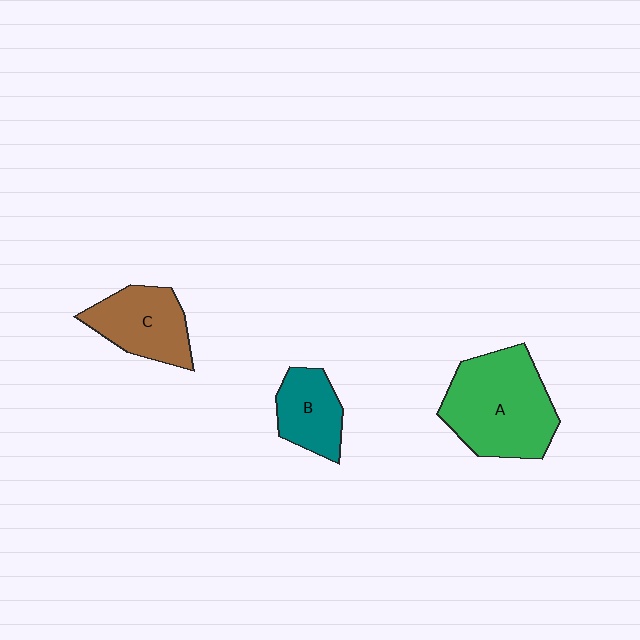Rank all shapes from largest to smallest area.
From largest to smallest: A (green), C (brown), B (teal).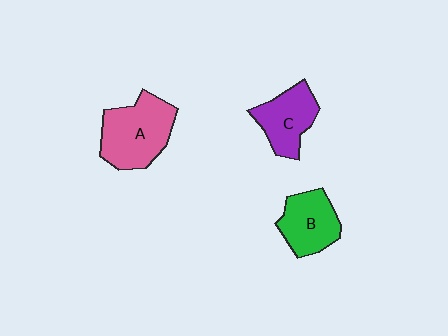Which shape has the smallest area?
Shape C (purple).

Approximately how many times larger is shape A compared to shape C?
Approximately 1.4 times.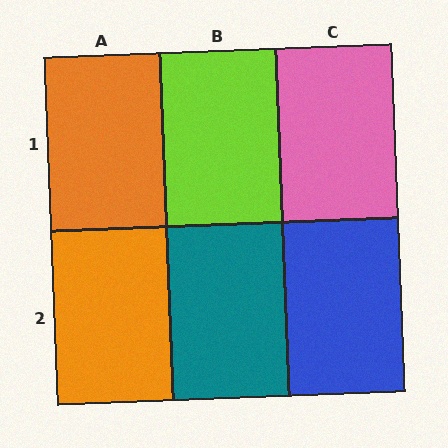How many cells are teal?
1 cell is teal.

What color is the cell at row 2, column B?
Teal.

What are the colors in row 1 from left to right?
Orange, lime, pink.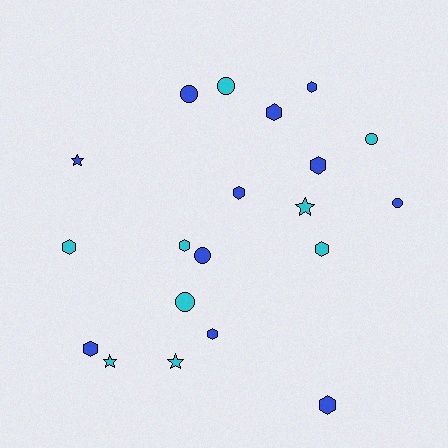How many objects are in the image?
There are 20 objects.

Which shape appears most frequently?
Hexagon, with 10 objects.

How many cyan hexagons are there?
There are 3 cyan hexagons.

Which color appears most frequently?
Blue, with 11 objects.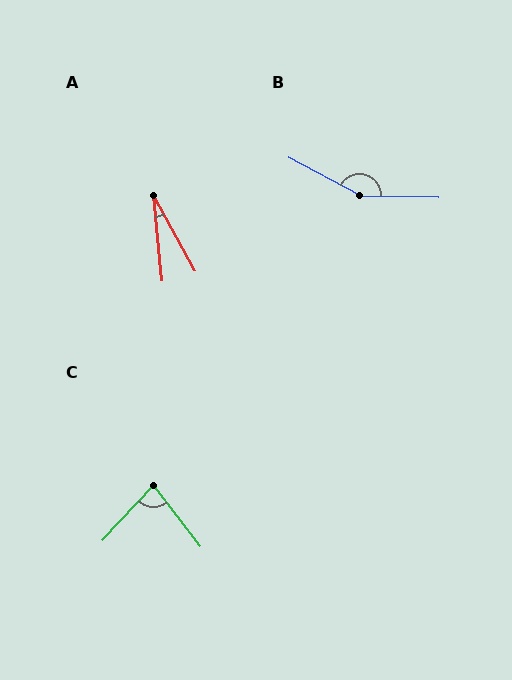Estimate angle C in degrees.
Approximately 80 degrees.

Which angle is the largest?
B, at approximately 153 degrees.